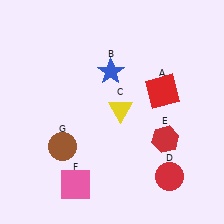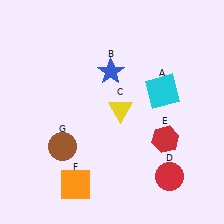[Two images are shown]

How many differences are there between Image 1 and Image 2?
There are 2 differences between the two images.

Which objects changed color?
A changed from red to cyan. F changed from pink to orange.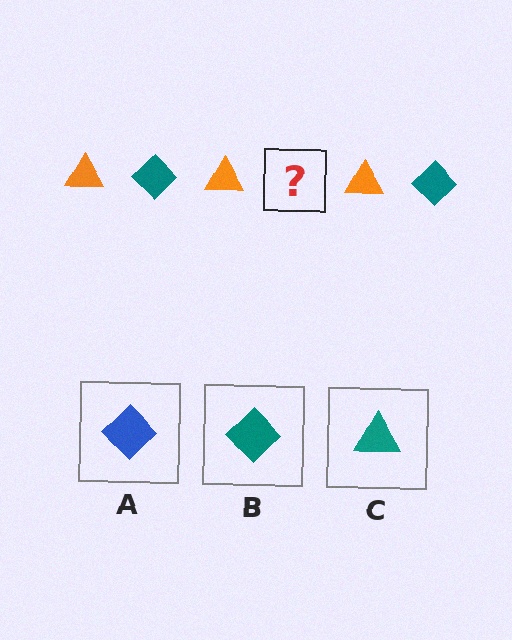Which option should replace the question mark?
Option B.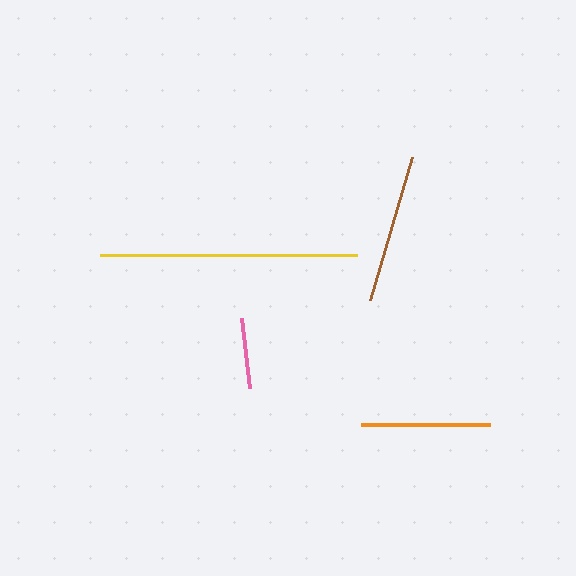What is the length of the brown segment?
The brown segment is approximately 149 pixels long.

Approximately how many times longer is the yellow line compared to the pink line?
The yellow line is approximately 3.7 times the length of the pink line.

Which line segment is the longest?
The yellow line is the longest at approximately 257 pixels.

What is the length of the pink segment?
The pink segment is approximately 70 pixels long.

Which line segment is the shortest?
The pink line is the shortest at approximately 70 pixels.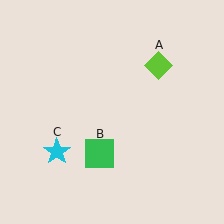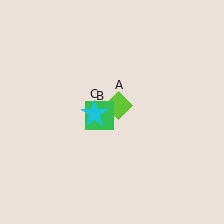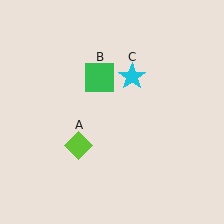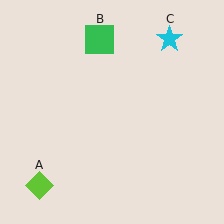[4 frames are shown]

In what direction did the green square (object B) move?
The green square (object B) moved up.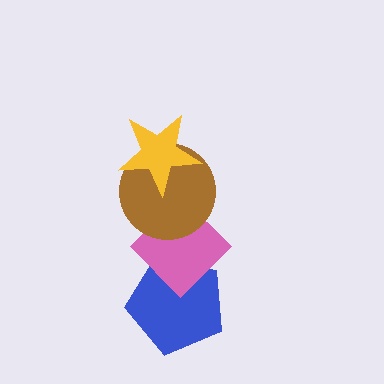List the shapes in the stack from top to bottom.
From top to bottom: the yellow star, the brown circle, the pink diamond, the blue pentagon.